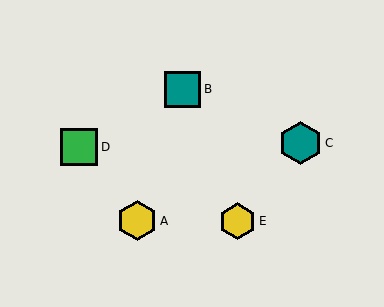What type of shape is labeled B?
Shape B is a teal square.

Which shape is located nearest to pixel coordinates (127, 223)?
The yellow hexagon (labeled A) at (137, 221) is nearest to that location.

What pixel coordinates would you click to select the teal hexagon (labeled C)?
Click at (300, 143) to select the teal hexagon C.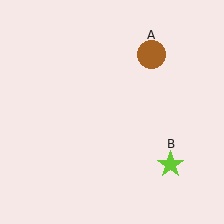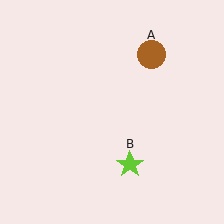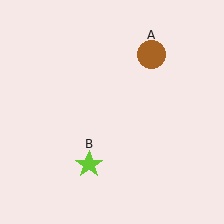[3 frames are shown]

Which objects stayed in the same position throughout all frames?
Brown circle (object A) remained stationary.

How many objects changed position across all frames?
1 object changed position: lime star (object B).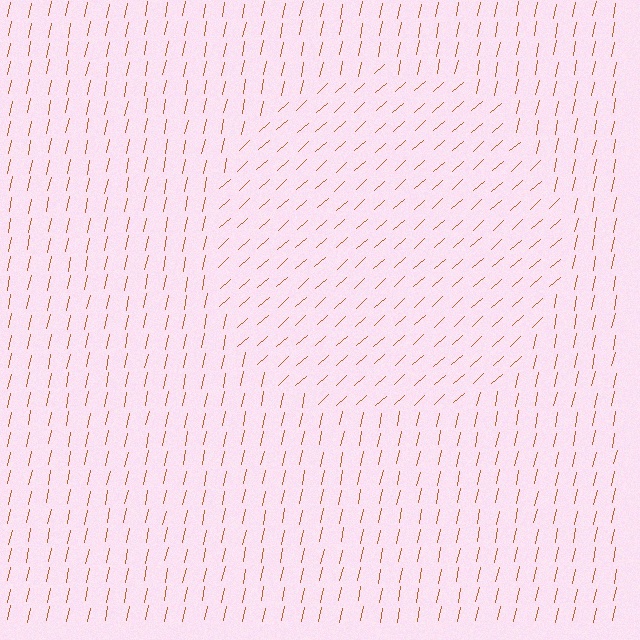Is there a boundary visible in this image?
Yes, there is a texture boundary formed by a change in line orientation.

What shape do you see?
I see a circle.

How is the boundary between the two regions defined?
The boundary is defined purely by a change in line orientation (approximately 36 degrees difference). All lines are the same color and thickness.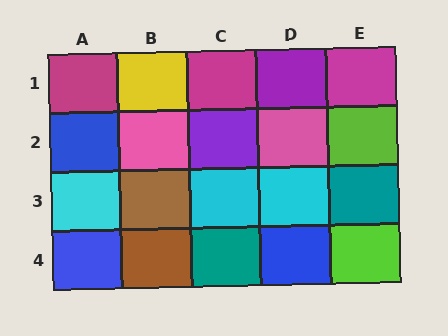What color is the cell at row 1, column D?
Purple.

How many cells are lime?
2 cells are lime.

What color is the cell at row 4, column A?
Blue.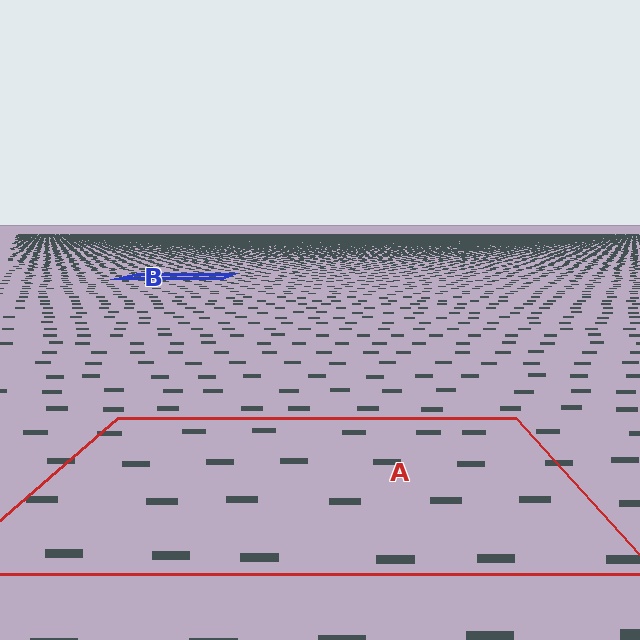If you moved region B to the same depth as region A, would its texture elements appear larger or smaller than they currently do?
They would appear larger. At a closer depth, the same texture elements are projected at a bigger on-screen size.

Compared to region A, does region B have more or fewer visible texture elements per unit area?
Region B has more texture elements per unit area — they are packed more densely because it is farther away.